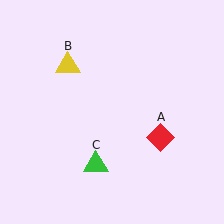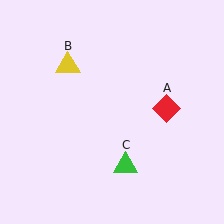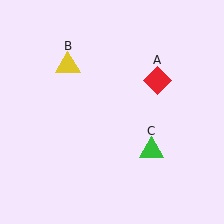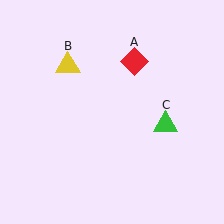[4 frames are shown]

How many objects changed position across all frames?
2 objects changed position: red diamond (object A), green triangle (object C).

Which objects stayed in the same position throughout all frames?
Yellow triangle (object B) remained stationary.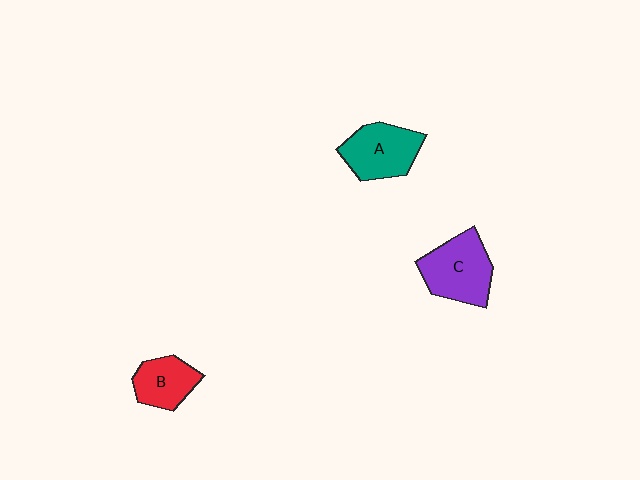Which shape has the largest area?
Shape C (purple).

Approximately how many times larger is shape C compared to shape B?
Approximately 1.5 times.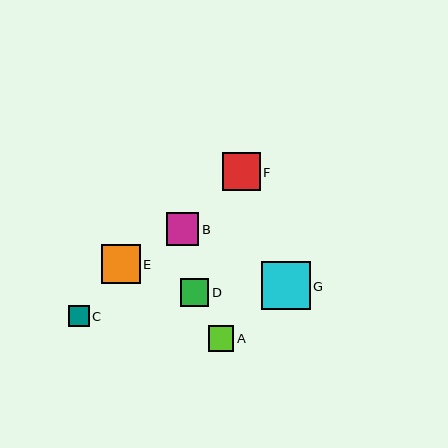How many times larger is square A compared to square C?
Square A is approximately 1.2 times the size of square C.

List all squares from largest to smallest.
From largest to smallest: G, E, F, B, D, A, C.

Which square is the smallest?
Square C is the smallest with a size of approximately 21 pixels.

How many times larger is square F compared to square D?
Square F is approximately 1.3 times the size of square D.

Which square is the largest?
Square G is the largest with a size of approximately 48 pixels.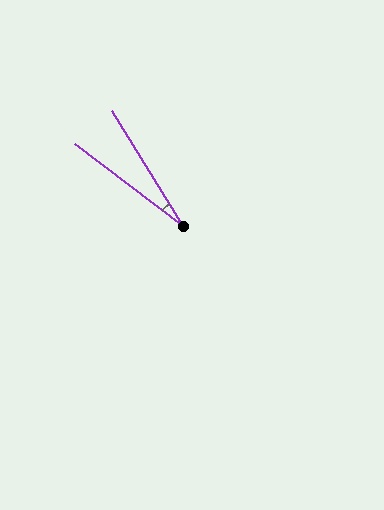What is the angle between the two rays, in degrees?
Approximately 21 degrees.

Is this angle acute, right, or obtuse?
It is acute.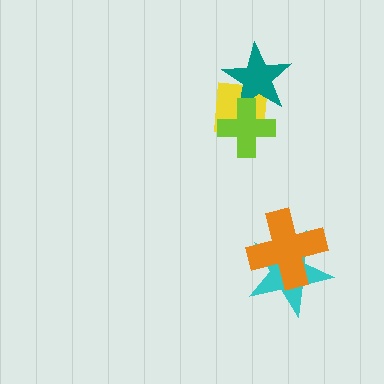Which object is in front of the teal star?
The lime cross is in front of the teal star.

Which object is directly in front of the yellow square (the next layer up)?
The teal star is directly in front of the yellow square.